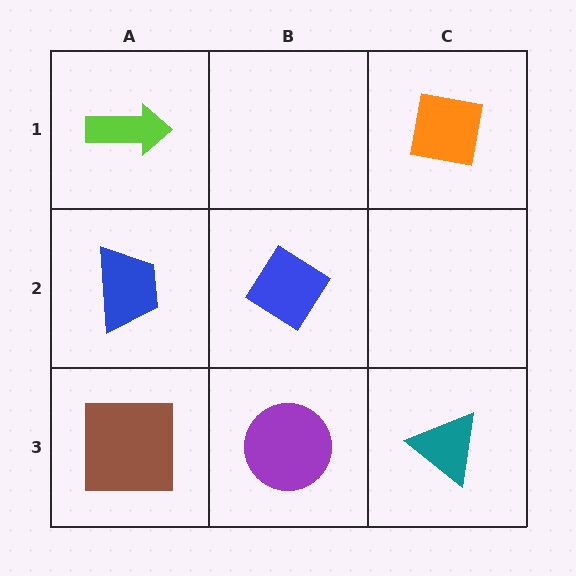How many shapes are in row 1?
2 shapes.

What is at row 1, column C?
An orange square.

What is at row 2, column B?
A blue diamond.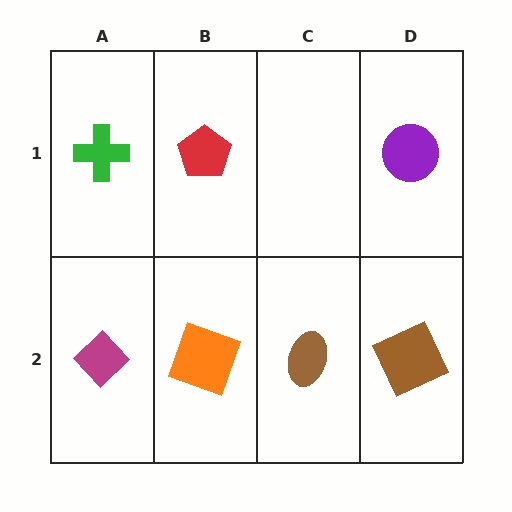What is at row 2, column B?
An orange square.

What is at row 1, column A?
A green cross.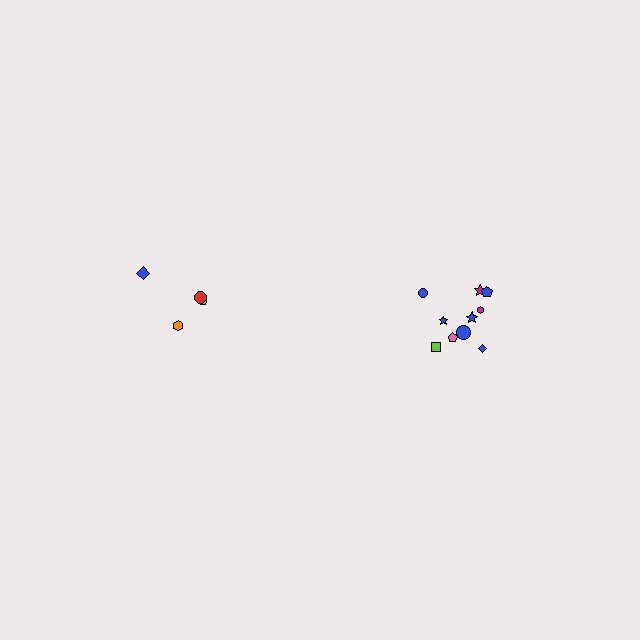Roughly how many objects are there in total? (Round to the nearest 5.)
Roughly 15 objects in total.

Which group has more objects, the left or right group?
The right group.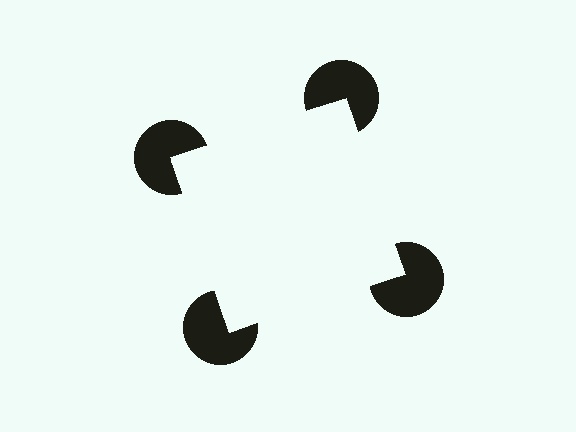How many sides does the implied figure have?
4 sides.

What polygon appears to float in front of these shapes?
An illusory square — its edges are inferred from the aligned wedge cuts in the pac-man discs, not physically drawn.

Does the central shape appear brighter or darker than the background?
It typically appears slightly brighter than the background, even though no actual brightness change is drawn.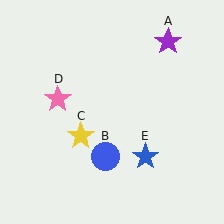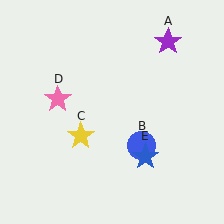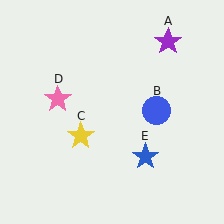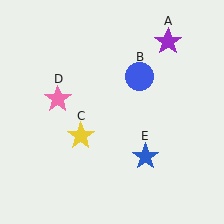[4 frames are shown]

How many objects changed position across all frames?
1 object changed position: blue circle (object B).